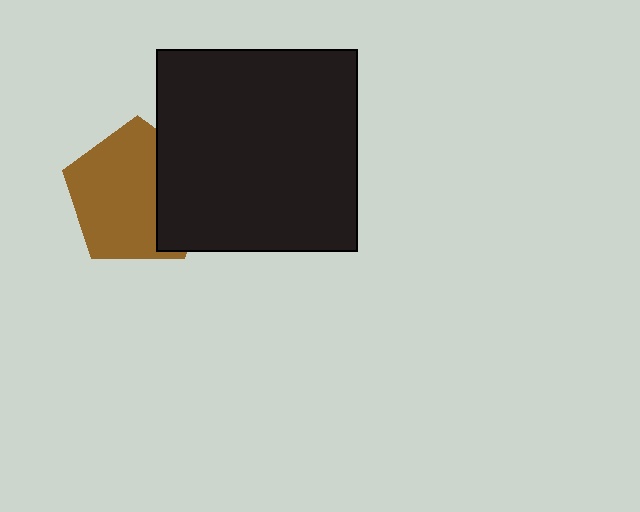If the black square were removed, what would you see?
You would see the complete brown pentagon.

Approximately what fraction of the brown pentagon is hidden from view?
Roughly 32% of the brown pentagon is hidden behind the black square.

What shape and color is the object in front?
The object in front is a black square.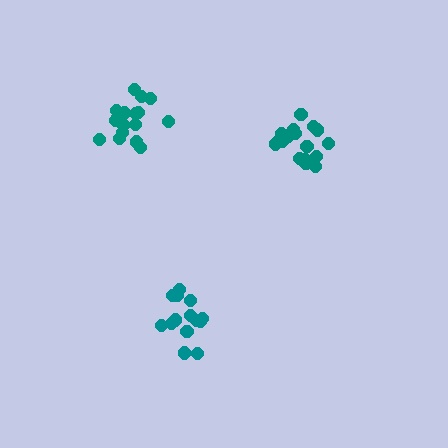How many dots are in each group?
Group 1: 14 dots, Group 2: 19 dots, Group 3: 18 dots (51 total).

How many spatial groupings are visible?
There are 3 spatial groupings.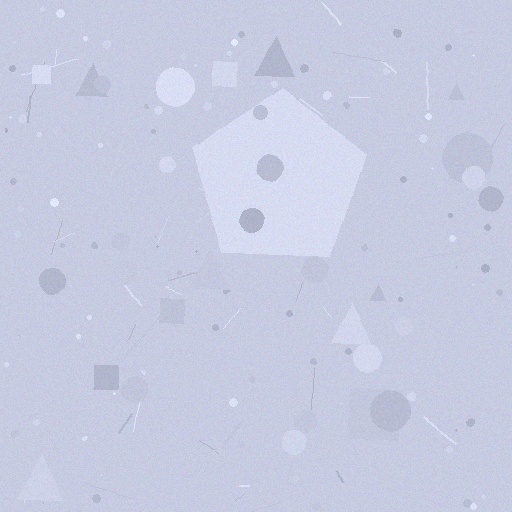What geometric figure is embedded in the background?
A pentagon is embedded in the background.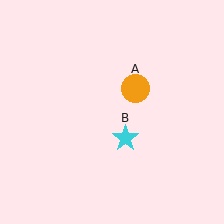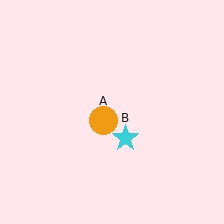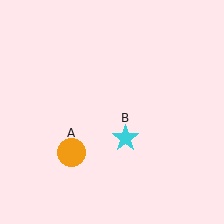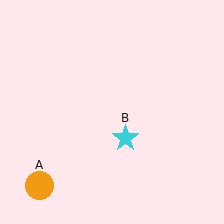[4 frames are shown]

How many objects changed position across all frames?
1 object changed position: orange circle (object A).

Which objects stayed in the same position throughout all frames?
Cyan star (object B) remained stationary.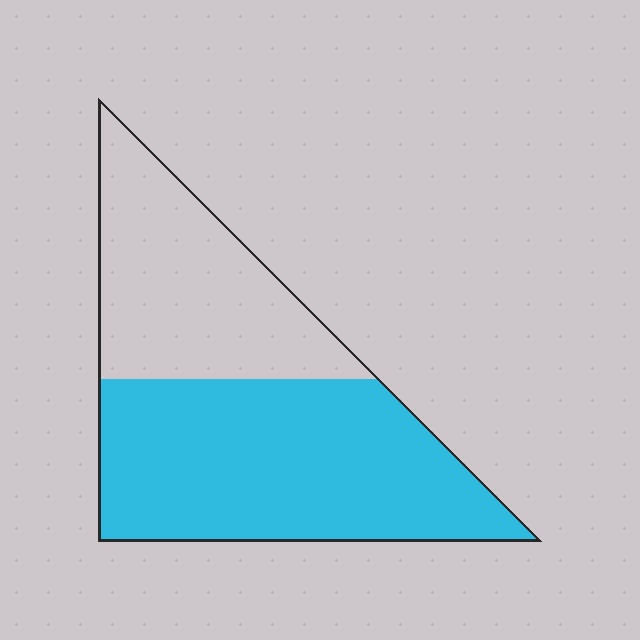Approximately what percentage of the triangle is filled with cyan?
Approximately 60%.